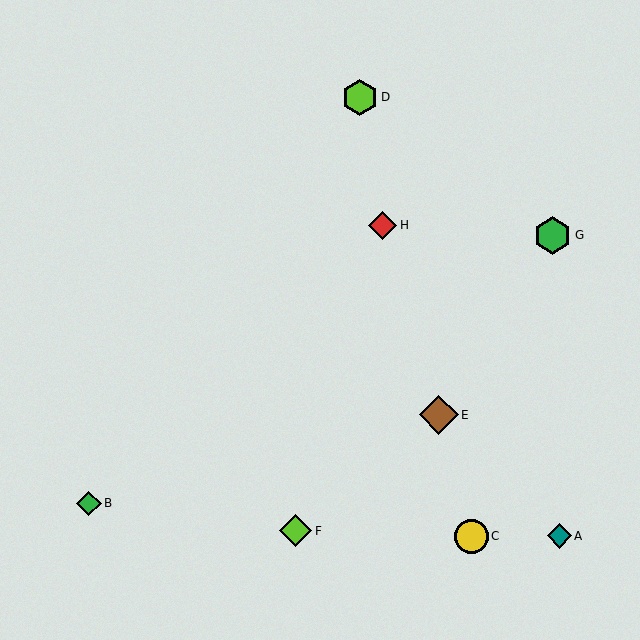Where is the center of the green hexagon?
The center of the green hexagon is at (553, 235).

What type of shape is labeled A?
Shape A is a teal diamond.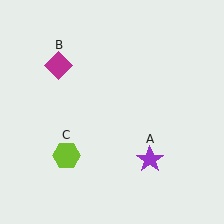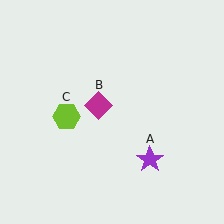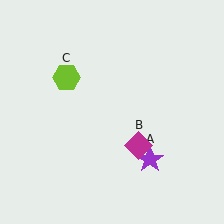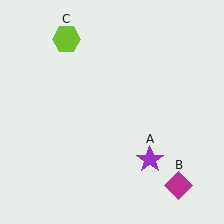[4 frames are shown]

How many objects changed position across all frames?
2 objects changed position: magenta diamond (object B), lime hexagon (object C).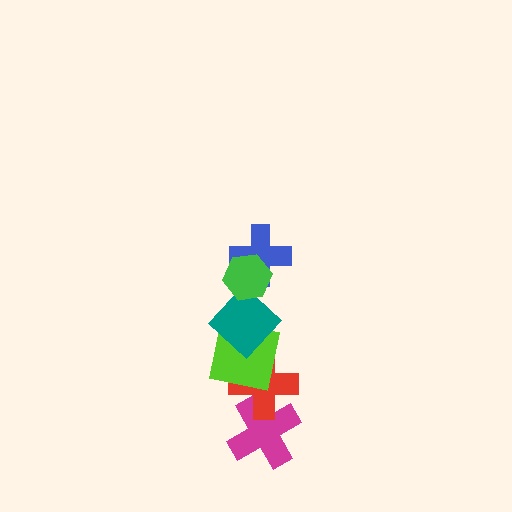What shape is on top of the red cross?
The lime square is on top of the red cross.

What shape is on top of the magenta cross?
The red cross is on top of the magenta cross.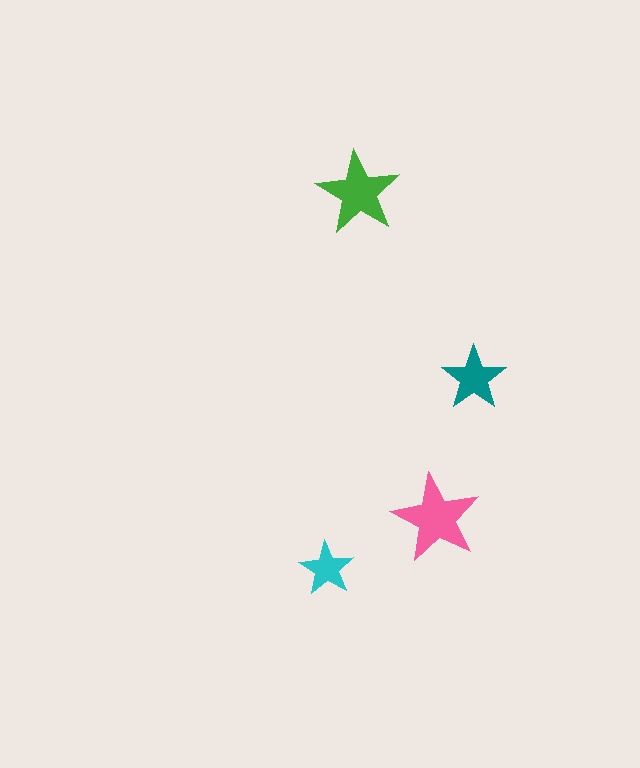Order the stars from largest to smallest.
the pink one, the green one, the teal one, the cyan one.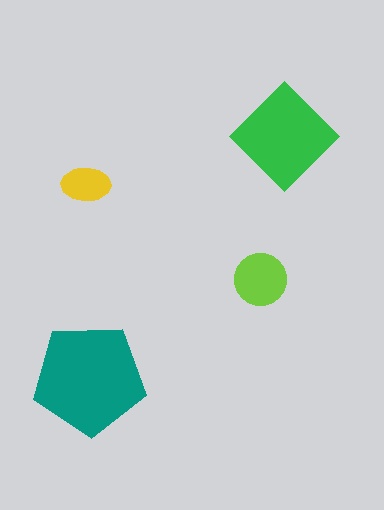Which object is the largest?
The teal pentagon.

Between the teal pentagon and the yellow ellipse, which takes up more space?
The teal pentagon.